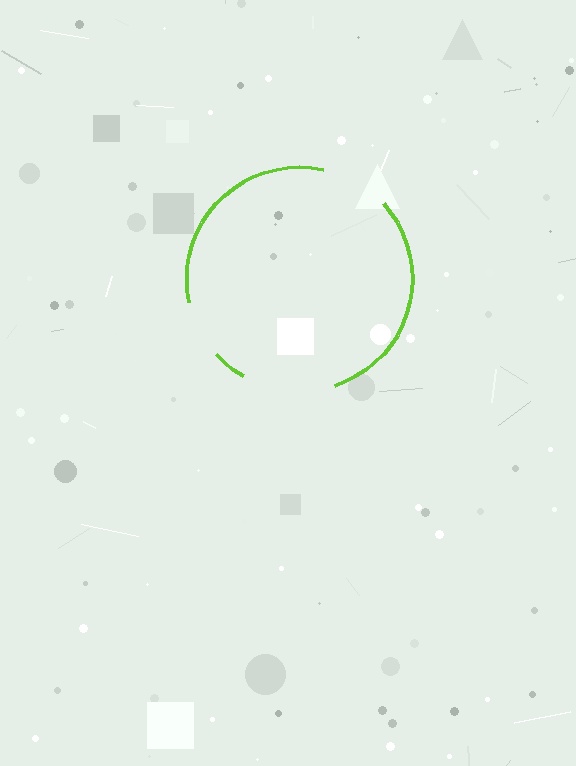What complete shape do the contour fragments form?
The contour fragments form a circle.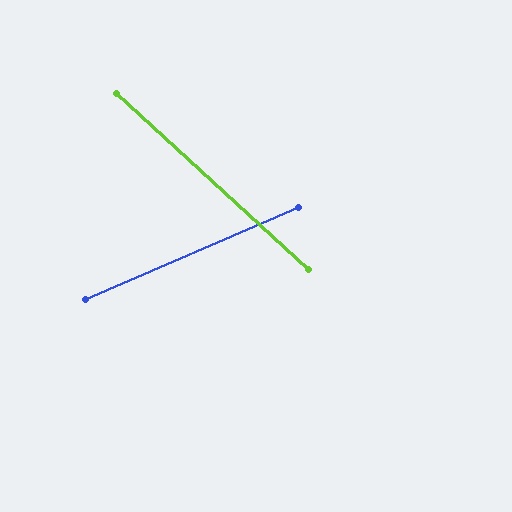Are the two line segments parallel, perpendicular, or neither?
Neither parallel nor perpendicular — they differ by about 66°.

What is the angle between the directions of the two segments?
Approximately 66 degrees.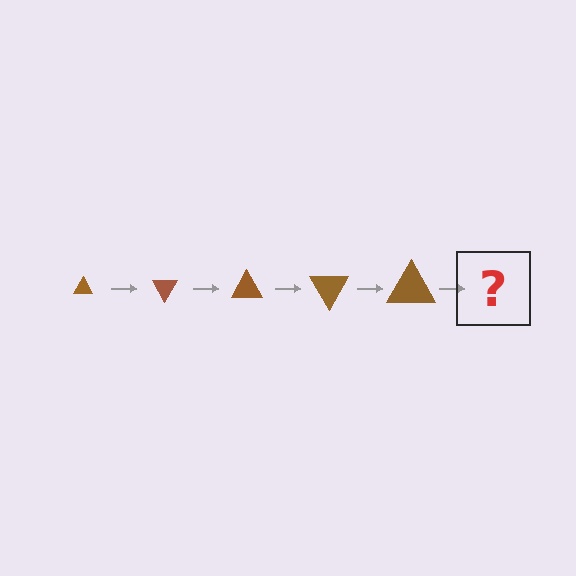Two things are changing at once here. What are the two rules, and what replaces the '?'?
The two rules are that the triangle grows larger each step and it rotates 60 degrees each step. The '?' should be a triangle, larger than the previous one and rotated 300 degrees from the start.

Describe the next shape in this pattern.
It should be a triangle, larger than the previous one and rotated 300 degrees from the start.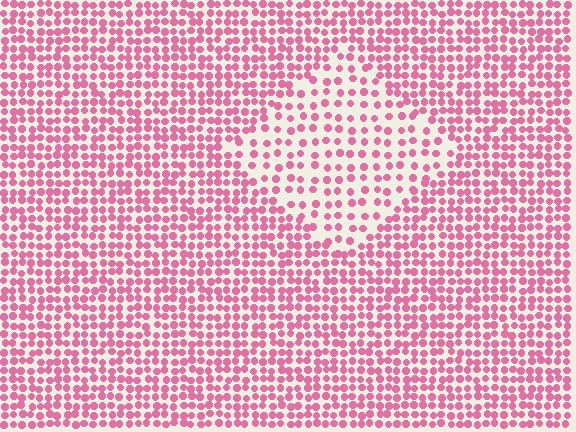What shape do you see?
I see a diamond.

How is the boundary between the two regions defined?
The boundary is defined by a change in element density (approximately 1.9x ratio). All elements are the same color, size, and shape.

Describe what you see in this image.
The image contains small pink elements arranged at two different densities. A diamond-shaped region is visible where the elements are less densely packed than the surrounding area.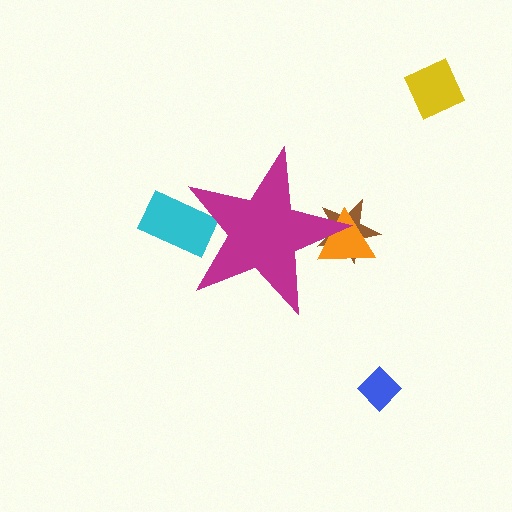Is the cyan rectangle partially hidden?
Yes, the cyan rectangle is partially hidden behind the magenta star.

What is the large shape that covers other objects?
A magenta star.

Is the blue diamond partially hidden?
No, the blue diamond is fully visible.